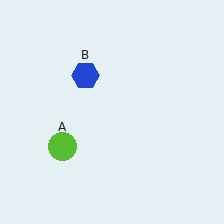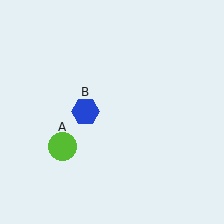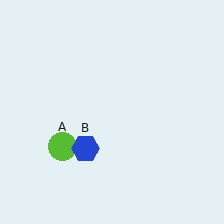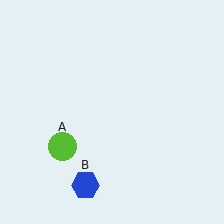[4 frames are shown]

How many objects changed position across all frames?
1 object changed position: blue hexagon (object B).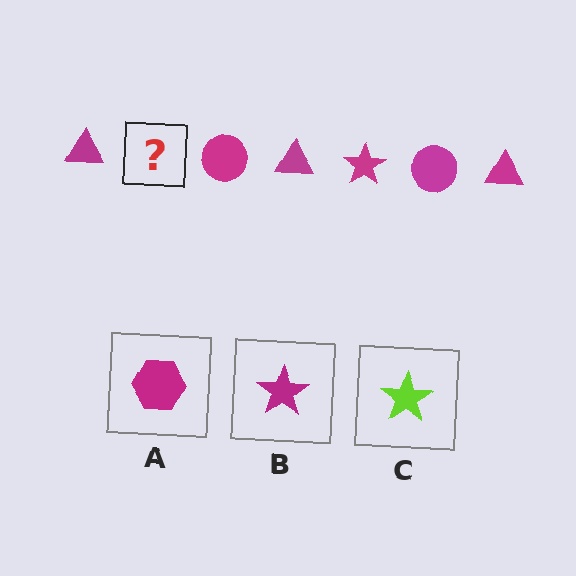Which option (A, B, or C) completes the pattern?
B.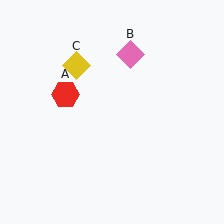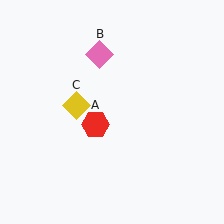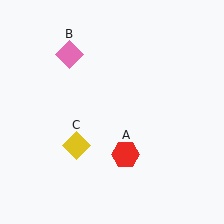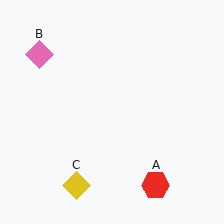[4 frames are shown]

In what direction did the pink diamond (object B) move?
The pink diamond (object B) moved left.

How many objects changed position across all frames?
3 objects changed position: red hexagon (object A), pink diamond (object B), yellow diamond (object C).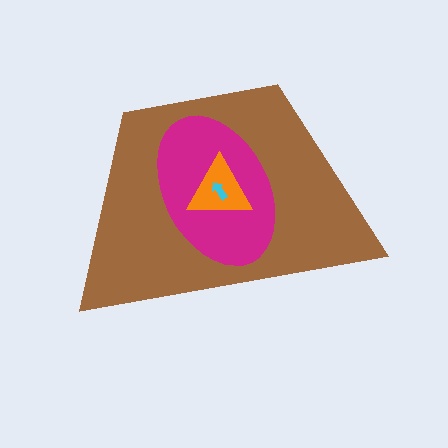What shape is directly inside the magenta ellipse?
The orange triangle.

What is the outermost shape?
The brown trapezoid.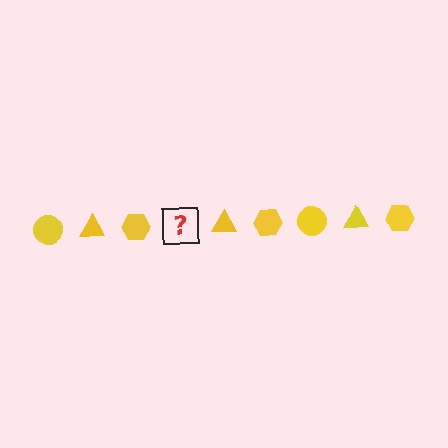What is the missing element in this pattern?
The missing element is a yellow circle.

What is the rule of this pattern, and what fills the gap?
The rule is that the pattern cycles through circle, triangle, hexagon shapes in yellow. The gap should be filled with a yellow circle.